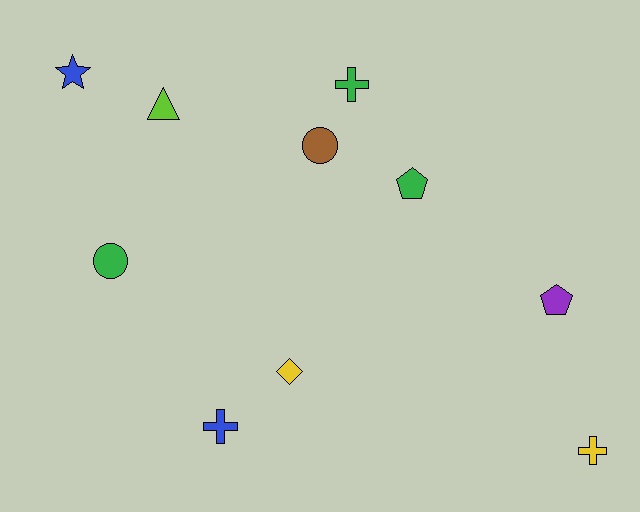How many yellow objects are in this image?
There are 2 yellow objects.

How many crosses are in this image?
There are 3 crosses.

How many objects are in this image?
There are 10 objects.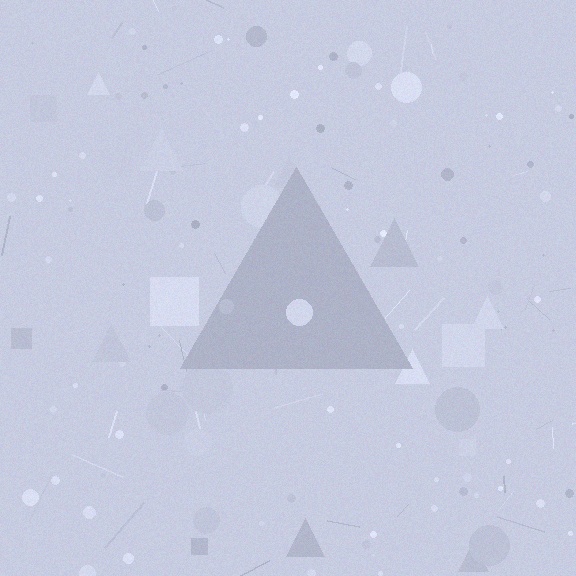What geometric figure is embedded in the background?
A triangle is embedded in the background.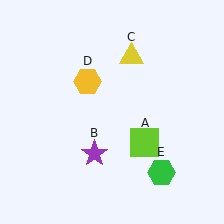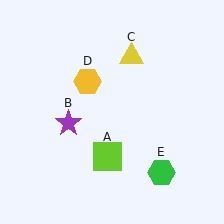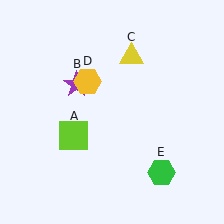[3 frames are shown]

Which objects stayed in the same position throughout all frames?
Yellow triangle (object C) and yellow hexagon (object D) and green hexagon (object E) remained stationary.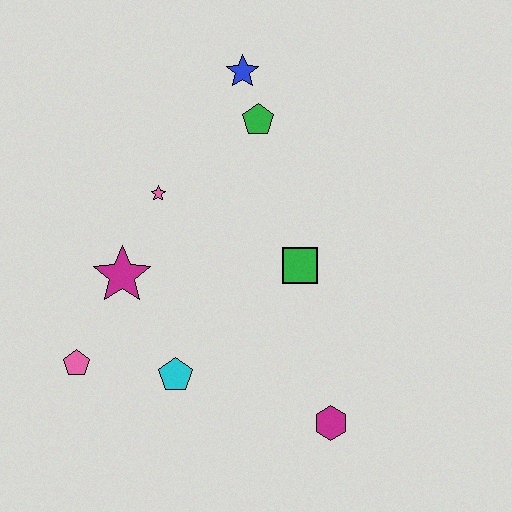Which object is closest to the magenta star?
The pink star is closest to the magenta star.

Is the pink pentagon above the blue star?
No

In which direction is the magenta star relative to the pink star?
The magenta star is below the pink star.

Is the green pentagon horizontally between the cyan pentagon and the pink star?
No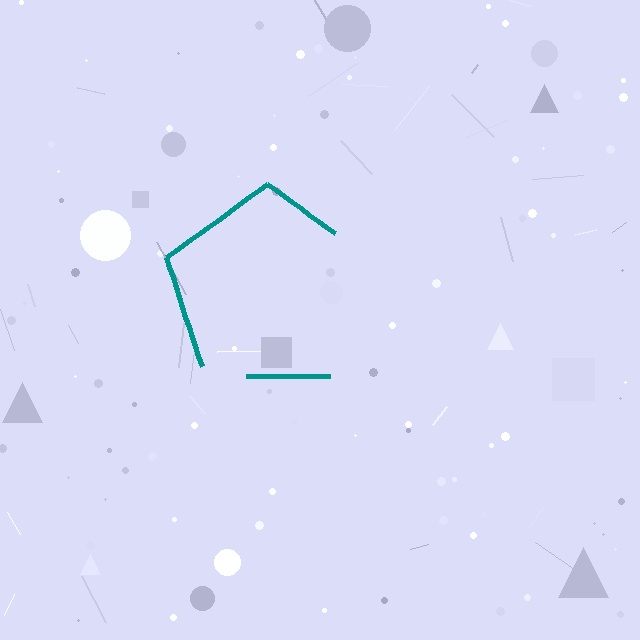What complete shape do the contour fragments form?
The contour fragments form a pentagon.